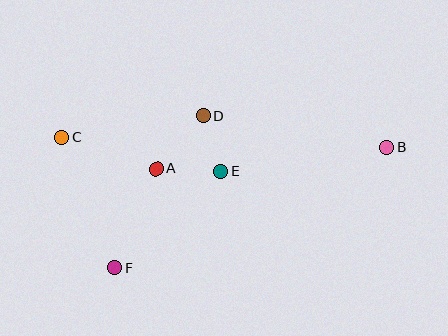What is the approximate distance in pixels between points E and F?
The distance between E and F is approximately 144 pixels.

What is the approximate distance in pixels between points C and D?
The distance between C and D is approximately 143 pixels.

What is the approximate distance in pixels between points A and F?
The distance between A and F is approximately 107 pixels.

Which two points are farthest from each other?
Points B and C are farthest from each other.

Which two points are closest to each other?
Points D and E are closest to each other.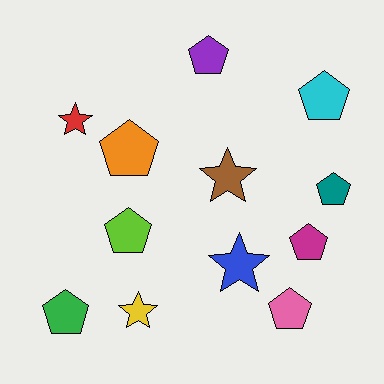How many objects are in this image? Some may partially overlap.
There are 12 objects.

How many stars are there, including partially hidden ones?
There are 4 stars.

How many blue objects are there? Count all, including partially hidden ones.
There is 1 blue object.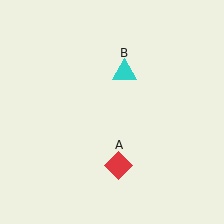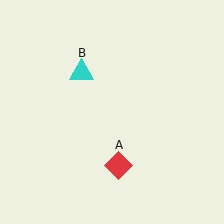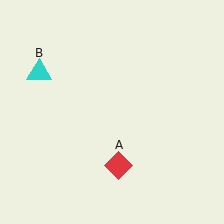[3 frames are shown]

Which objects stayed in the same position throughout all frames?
Red diamond (object A) remained stationary.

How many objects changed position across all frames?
1 object changed position: cyan triangle (object B).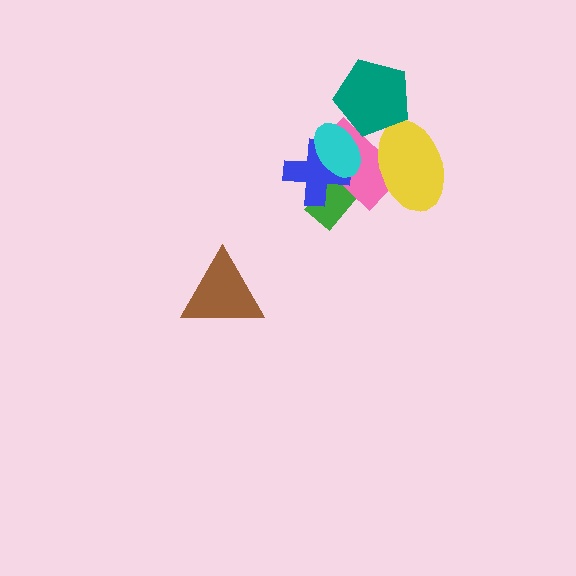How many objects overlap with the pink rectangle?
5 objects overlap with the pink rectangle.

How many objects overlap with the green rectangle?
3 objects overlap with the green rectangle.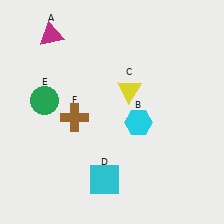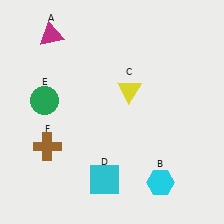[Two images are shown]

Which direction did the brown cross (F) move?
The brown cross (F) moved down.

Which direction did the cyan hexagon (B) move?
The cyan hexagon (B) moved down.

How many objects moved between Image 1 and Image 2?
2 objects moved between the two images.